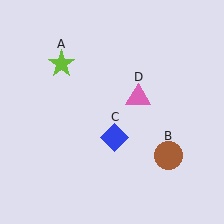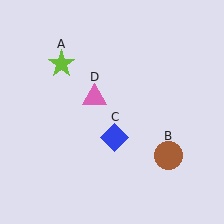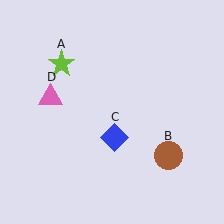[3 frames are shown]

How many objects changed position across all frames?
1 object changed position: pink triangle (object D).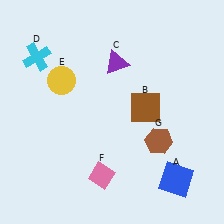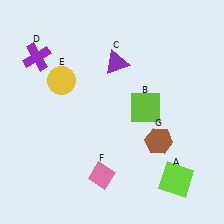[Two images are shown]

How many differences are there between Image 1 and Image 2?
There are 3 differences between the two images.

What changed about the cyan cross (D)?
In Image 1, D is cyan. In Image 2, it changed to purple.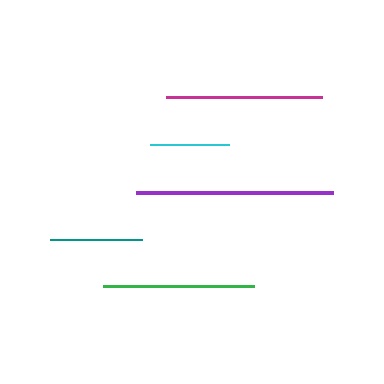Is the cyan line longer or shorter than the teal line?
The teal line is longer than the cyan line.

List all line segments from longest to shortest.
From longest to shortest: purple, magenta, green, teal, cyan.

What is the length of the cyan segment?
The cyan segment is approximately 79 pixels long.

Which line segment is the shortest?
The cyan line is the shortest at approximately 79 pixels.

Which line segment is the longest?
The purple line is the longest at approximately 197 pixels.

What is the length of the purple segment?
The purple segment is approximately 197 pixels long.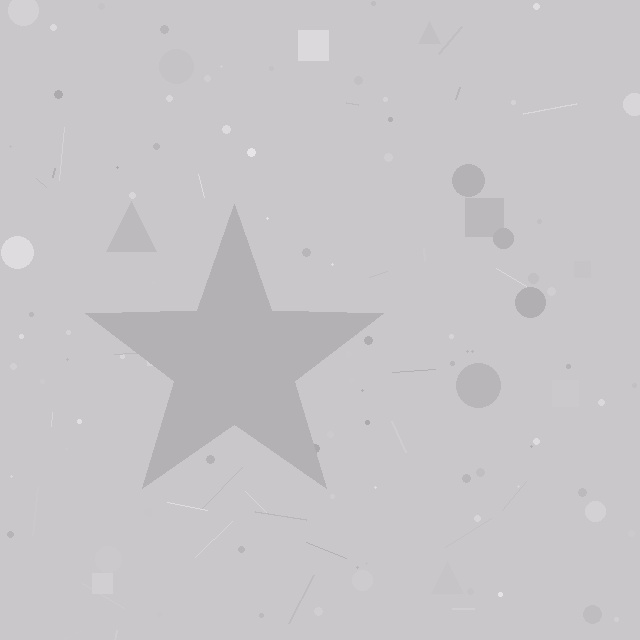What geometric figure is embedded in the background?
A star is embedded in the background.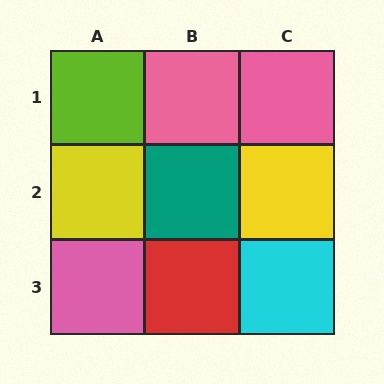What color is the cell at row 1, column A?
Lime.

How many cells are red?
1 cell is red.